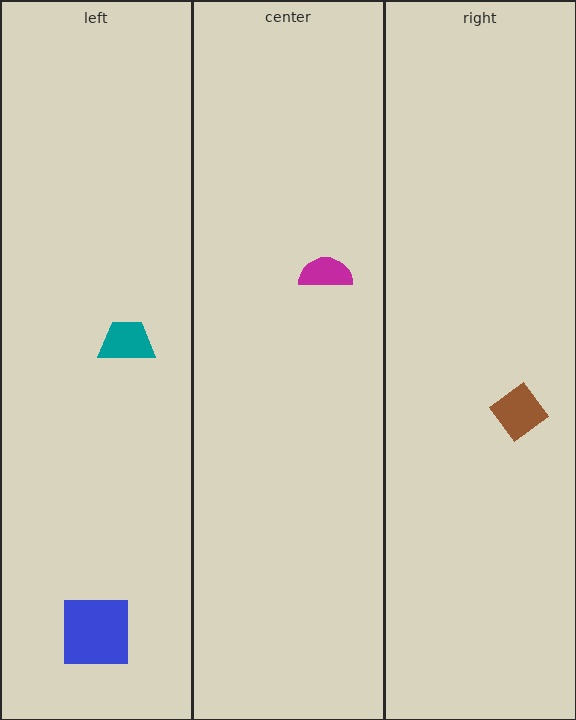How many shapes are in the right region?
1.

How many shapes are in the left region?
2.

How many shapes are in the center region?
1.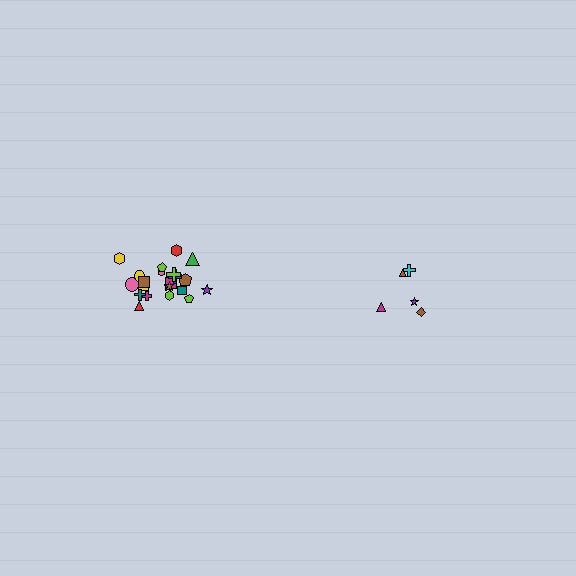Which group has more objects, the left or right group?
The left group.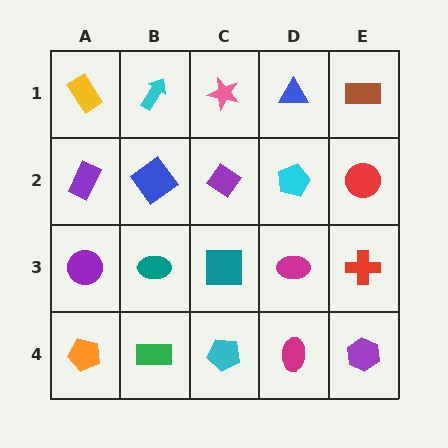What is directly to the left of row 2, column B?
A purple rectangle.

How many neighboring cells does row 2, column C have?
4.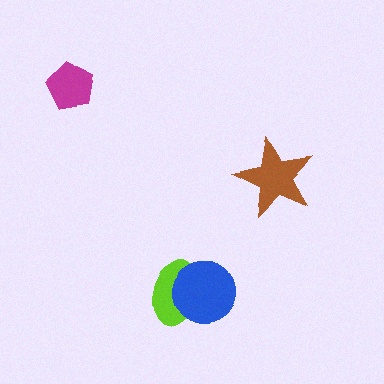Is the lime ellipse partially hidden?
Yes, it is partially covered by another shape.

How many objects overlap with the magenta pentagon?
0 objects overlap with the magenta pentagon.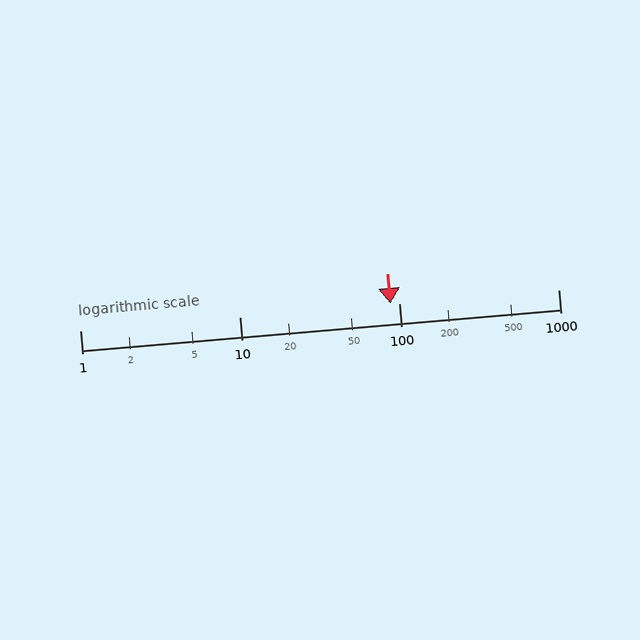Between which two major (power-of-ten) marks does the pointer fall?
The pointer is between 10 and 100.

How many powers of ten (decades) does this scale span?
The scale spans 3 decades, from 1 to 1000.